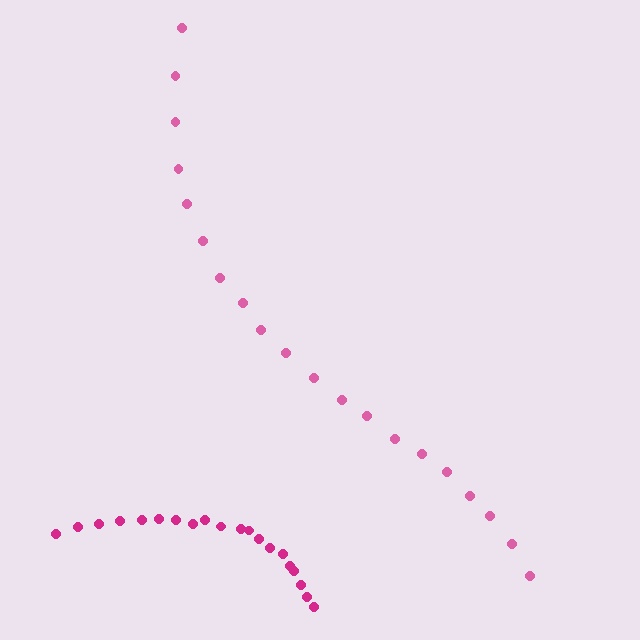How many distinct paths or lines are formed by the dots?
There are 2 distinct paths.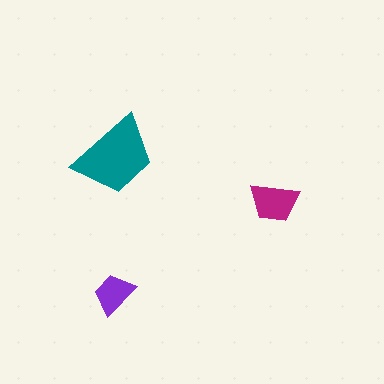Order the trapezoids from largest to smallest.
the teal one, the magenta one, the purple one.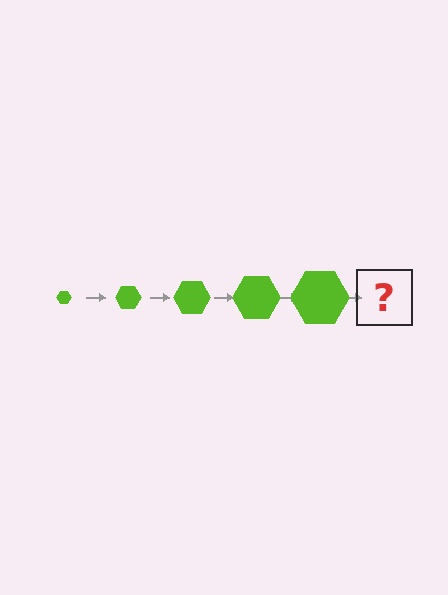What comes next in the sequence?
The next element should be a lime hexagon, larger than the previous one.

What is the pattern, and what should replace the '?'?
The pattern is that the hexagon gets progressively larger each step. The '?' should be a lime hexagon, larger than the previous one.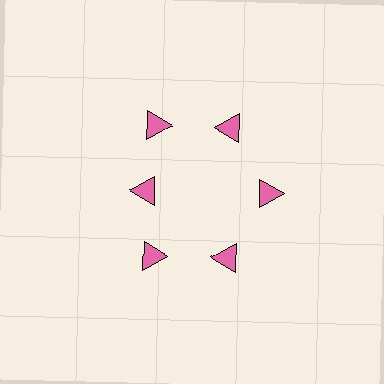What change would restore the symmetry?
The symmetry would be restored by moving it outward, back onto the ring so that all 6 triangles sit at equal angles and equal distance from the center.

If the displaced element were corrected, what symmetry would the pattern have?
It would have 6-fold rotational symmetry — the pattern would map onto itself every 60 degrees.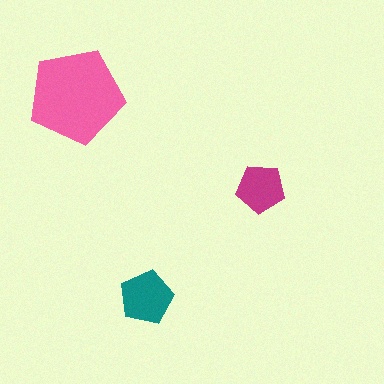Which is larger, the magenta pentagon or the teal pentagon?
The teal one.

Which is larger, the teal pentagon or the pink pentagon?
The pink one.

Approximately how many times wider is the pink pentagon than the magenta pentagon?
About 2 times wider.